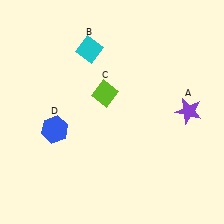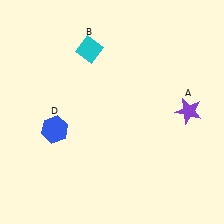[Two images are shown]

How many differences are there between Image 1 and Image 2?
There is 1 difference between the two images.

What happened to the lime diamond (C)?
The lime diamond (C) was removed in Image 2. It was in the top-left area of Image 1.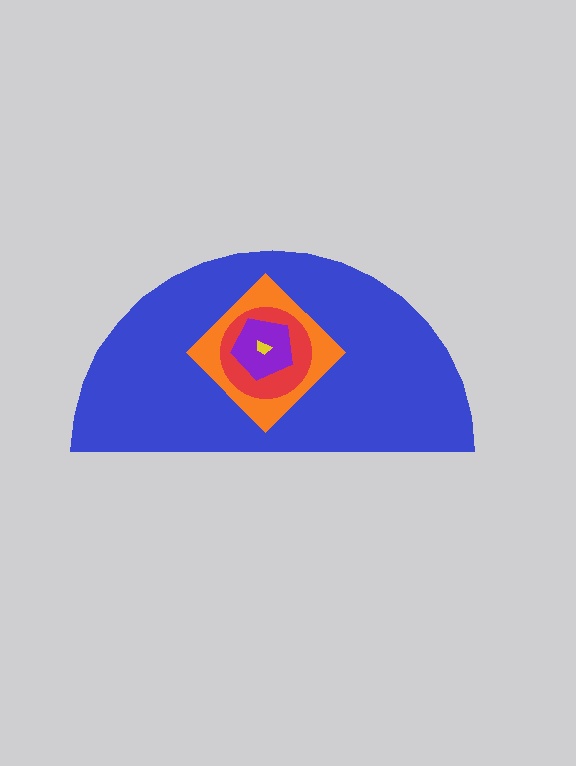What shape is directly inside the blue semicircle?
The orange diamond.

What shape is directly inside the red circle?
The purple pentagon.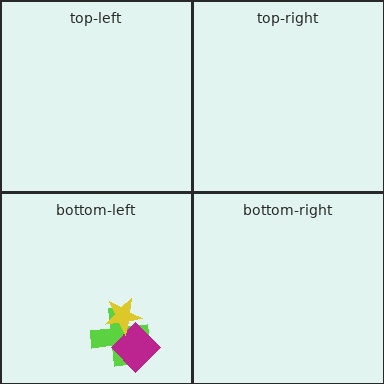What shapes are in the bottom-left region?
The lime cross, the magenta diamond, the yellow star.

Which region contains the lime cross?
The bottom-left region.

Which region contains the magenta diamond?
The bottom-left region.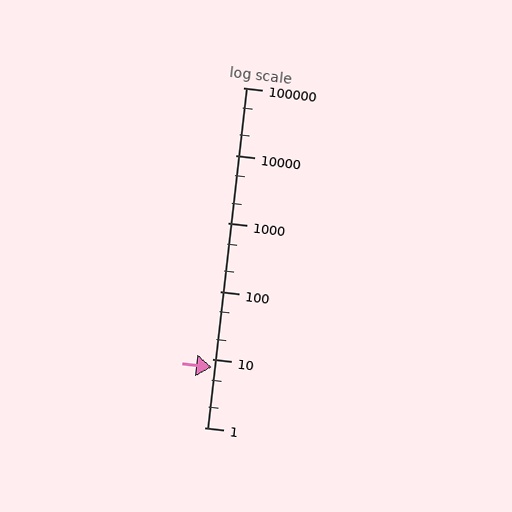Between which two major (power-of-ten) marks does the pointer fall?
The pointer is between 1 and 10.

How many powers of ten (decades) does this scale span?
The scale spans 5 decades, from 1 to 100000.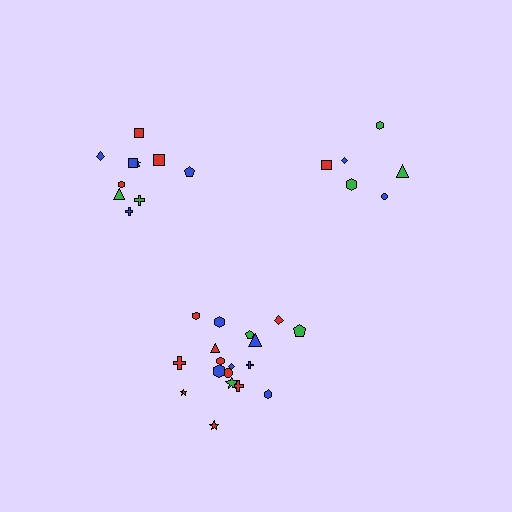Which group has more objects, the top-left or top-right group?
The top-left group.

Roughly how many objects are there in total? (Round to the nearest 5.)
Roughly 35 objects in total.